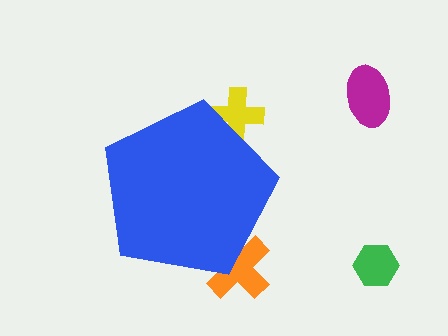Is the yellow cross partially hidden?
Yes, the yellow cross is partially hidden behind the blue pentagon.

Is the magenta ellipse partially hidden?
No, the magenta ellipse is fully visible.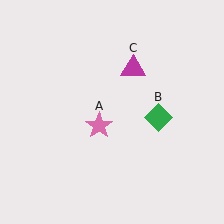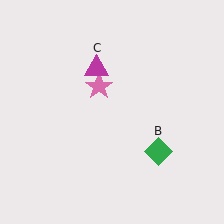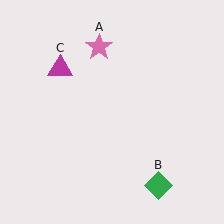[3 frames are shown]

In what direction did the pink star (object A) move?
The pink star (object A) moved up.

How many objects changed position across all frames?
3 objects changed position: pink star (object A), green diamond (object B), magenta triangle (object C).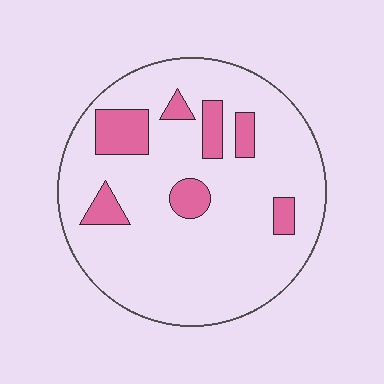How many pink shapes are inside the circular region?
7.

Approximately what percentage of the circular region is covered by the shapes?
Approximately 15%.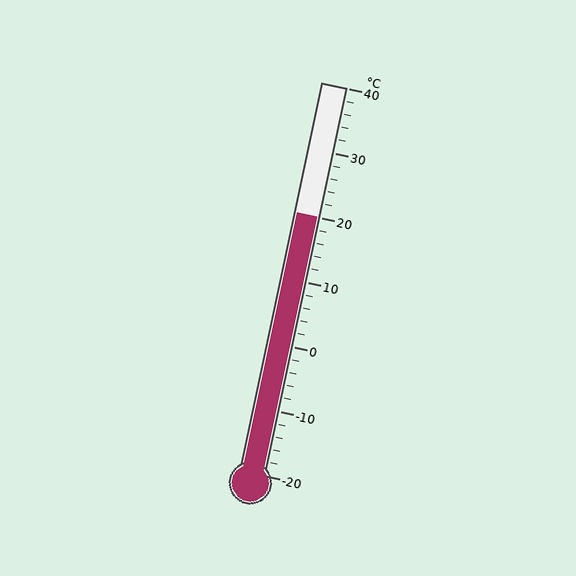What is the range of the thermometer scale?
The thermometer scale ranges from -20°C to 40°C.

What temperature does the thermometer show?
The thermometer shows approximately 20°C.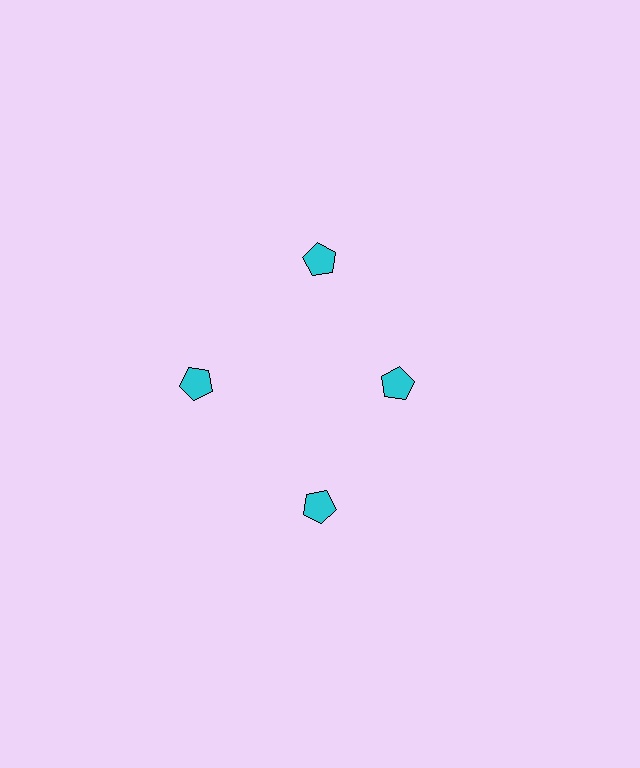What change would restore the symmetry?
The symmetry would be restored by moving it outward, back onto the ring so that all 4 pentagons sit at equal angles and equal distance from the center.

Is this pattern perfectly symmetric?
No. The 4 cyan pentagons are arranged in a ring, but one element near the 3 o'clock position is pulled inward toward the center, breaking the 4-fold rotational symmetry.